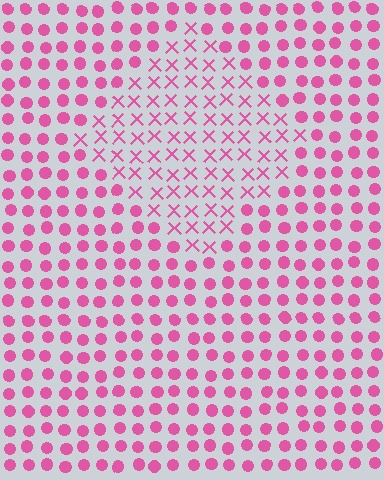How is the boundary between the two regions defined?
The boundary is defined by a change in element shape: X marks inside vs. circles outside. All elements share the same color and spacing.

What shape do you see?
I see a diamond.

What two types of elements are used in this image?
The image uses X marks inside the diamond region and circles outside it.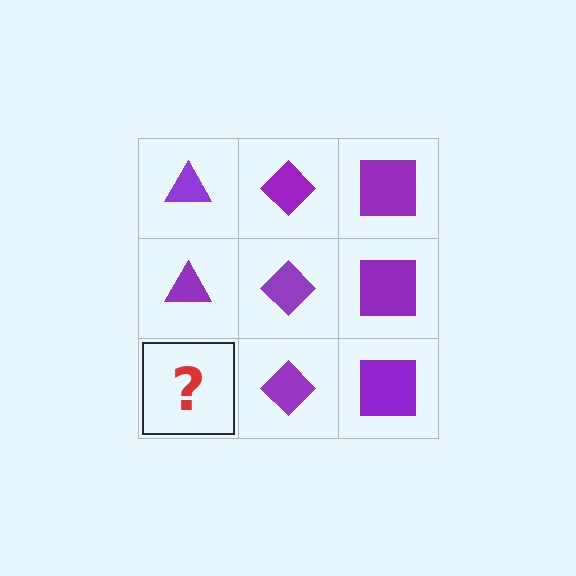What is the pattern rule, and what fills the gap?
The rule is that each column has a consistent shape. The gap should be filled with a purple triangle.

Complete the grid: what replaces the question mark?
The question mark should be replaced with a purple triangle.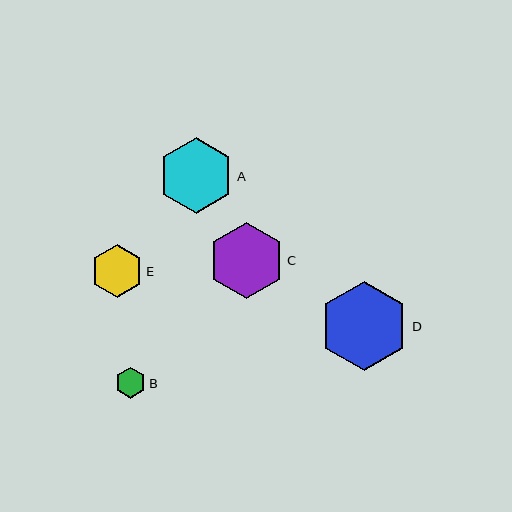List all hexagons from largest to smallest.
From largest to smallest: D, A, C, E, B.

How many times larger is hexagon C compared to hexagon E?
Hexagon C is approximately 1.4 times the size of hexagon E.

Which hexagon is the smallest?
Hexagon B is the smallest with a size of approximately 31 pixels.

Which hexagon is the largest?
Hexagon D is the largest with a size of approximately 89 pixels.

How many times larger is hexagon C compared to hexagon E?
Hexagon C is approximately 1.4 times the size of hexagon E.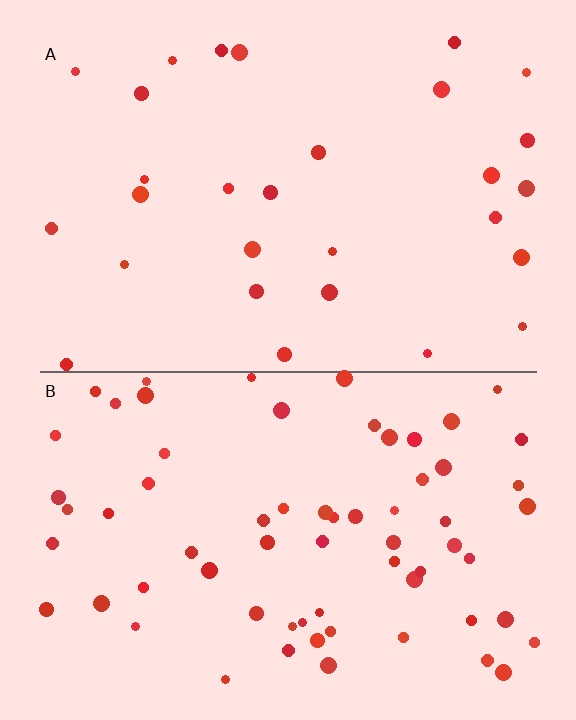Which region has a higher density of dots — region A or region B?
B (the bottom).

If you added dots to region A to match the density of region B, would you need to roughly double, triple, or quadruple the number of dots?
Approximately double.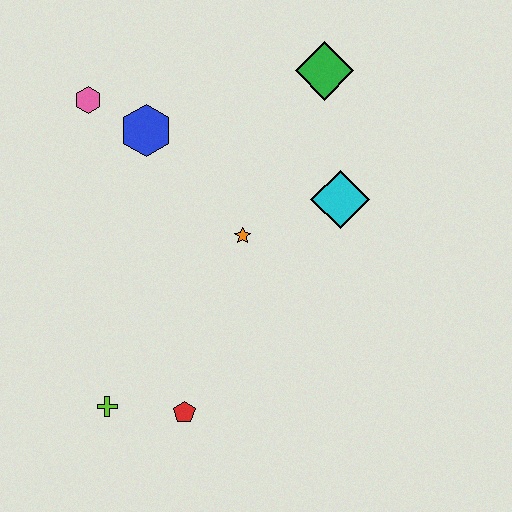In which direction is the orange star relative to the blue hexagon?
The orange star is below the blue hexagon.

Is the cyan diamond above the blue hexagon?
No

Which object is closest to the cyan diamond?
The orange star is closest to the cyan diamond.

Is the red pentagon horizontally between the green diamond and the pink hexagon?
Yes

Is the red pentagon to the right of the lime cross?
Yes